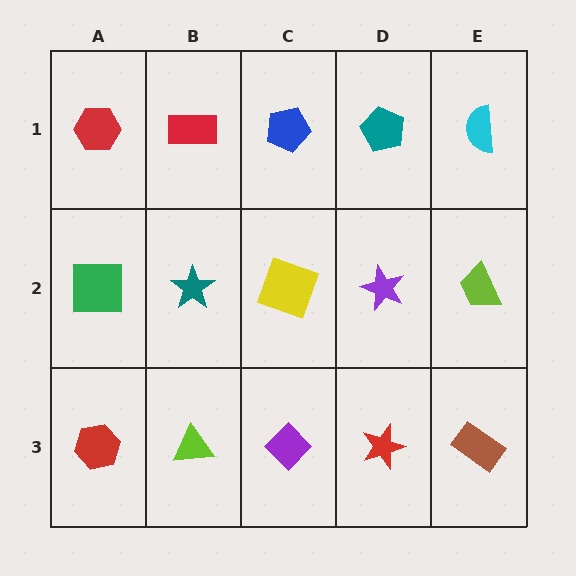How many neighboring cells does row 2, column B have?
4.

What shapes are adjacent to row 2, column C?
A blue pentagon (row 1, column C), a purple diamond (row 3, column C), a teal star (row 2, column B), a purple star (row 2, column D).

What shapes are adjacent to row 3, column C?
A yellow square (row 2, column C), a lime triangle (row 3, column B), a red star (row 3, column D).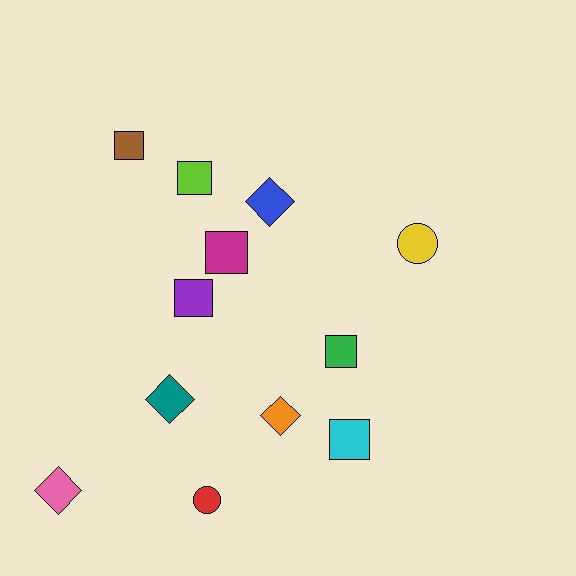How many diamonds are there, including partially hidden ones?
There are 4 diamonds.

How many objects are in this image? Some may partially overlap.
There are 12 objects.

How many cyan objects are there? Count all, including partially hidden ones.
There is 1 cyan object.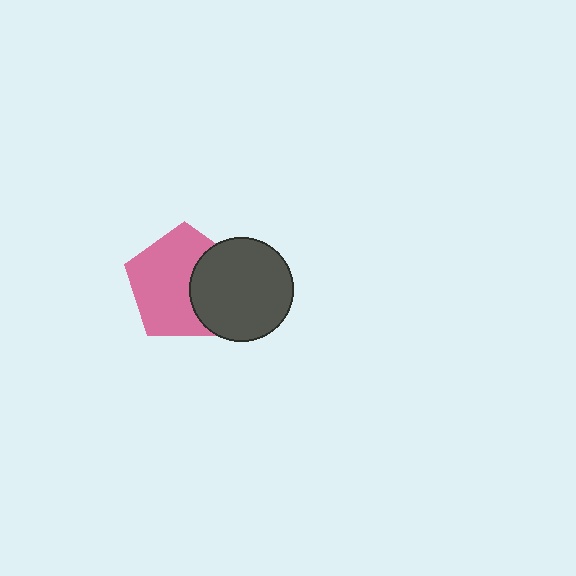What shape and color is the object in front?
The object in front is a dark gray circle.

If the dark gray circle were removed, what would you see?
You would see the complete pink pentagon.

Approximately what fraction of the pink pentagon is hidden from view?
Roughly 34% of the pink pentagon is hidden behind the dark gray circle.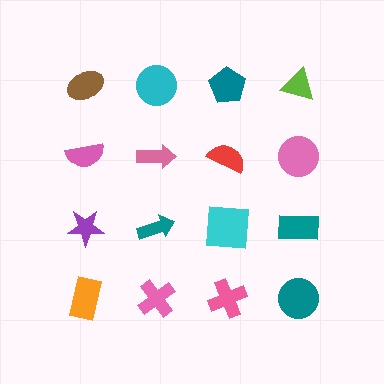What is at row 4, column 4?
A teal circle.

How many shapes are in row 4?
4 shapes.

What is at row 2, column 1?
A pink semicircle.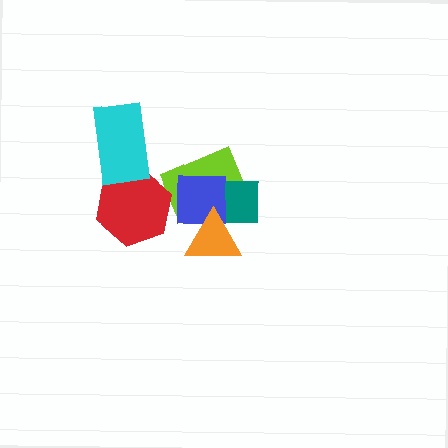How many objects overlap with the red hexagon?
1 object overlaps with the red hexagon.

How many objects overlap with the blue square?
3 objects overlap with the blue square.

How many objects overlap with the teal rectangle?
3 objects overlap with the teal rectangle.